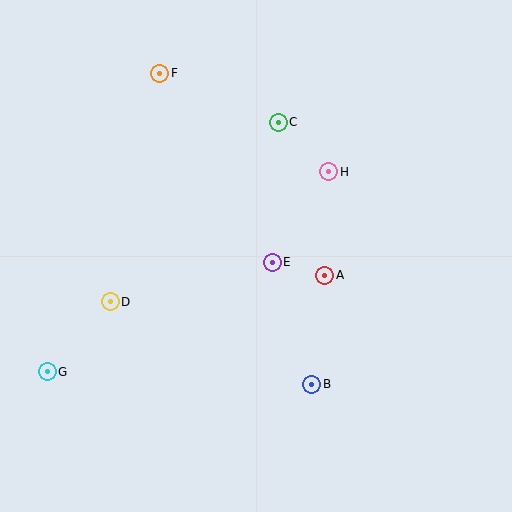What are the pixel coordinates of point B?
Point B is at (312, 384).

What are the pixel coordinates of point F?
Point F is at (160, 73).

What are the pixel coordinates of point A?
Point A is at (325, 275).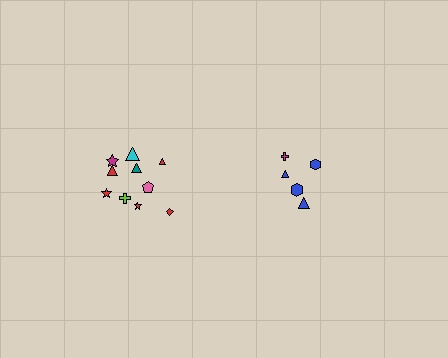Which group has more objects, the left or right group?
The left group.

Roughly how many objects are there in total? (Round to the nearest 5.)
Roughly 15 objects in total.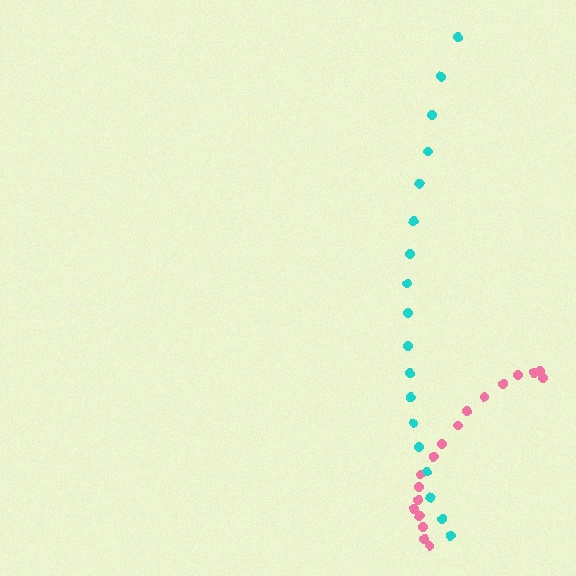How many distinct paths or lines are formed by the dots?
There are 2 distinct paths.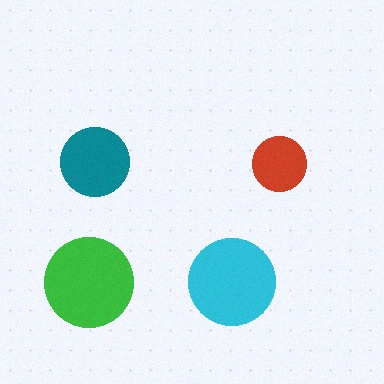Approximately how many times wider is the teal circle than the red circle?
About 1.5 times wider.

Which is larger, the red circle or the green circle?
The green one.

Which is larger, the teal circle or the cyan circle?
The cyan one.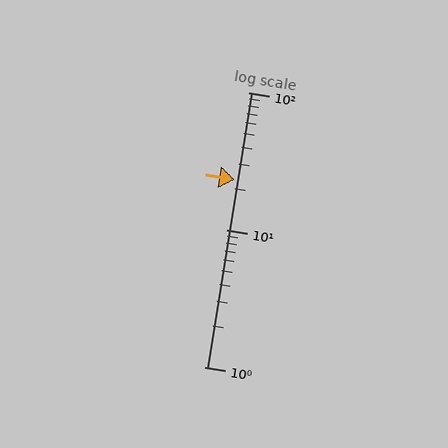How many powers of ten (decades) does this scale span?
The scale spans 2 decades, from 1 to 100.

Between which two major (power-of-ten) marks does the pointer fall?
The pointer is between 10 and 100.